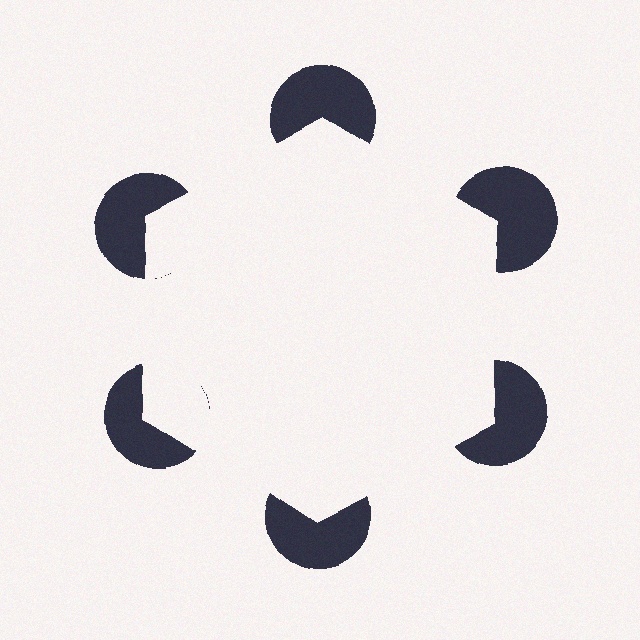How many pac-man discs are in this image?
There are 6 — one at each vertex of the illusory hexagon.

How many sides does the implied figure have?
6 sides.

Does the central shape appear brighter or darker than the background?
It typically appears slightly brighter than the background, even though no actual brightness change is drawn.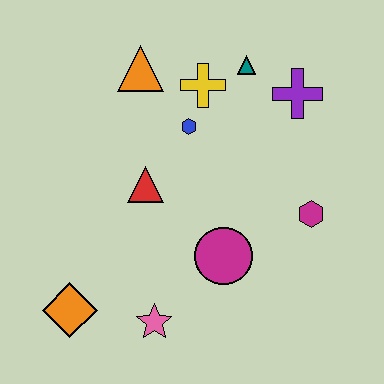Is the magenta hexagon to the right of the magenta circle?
Yes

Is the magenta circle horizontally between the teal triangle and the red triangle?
Yes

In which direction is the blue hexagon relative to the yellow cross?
The blue hexagon is below the yellow cross.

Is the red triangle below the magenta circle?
No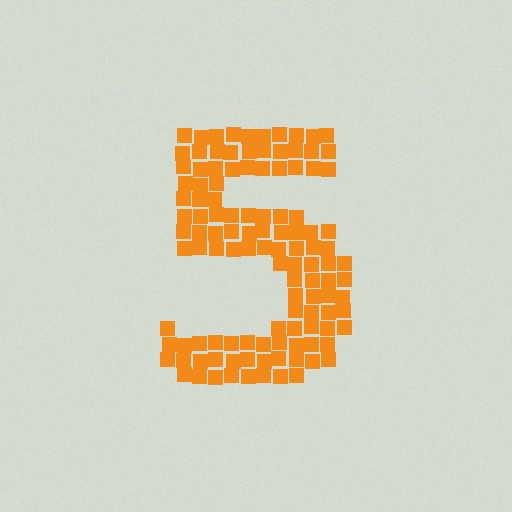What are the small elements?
The small elements are squares.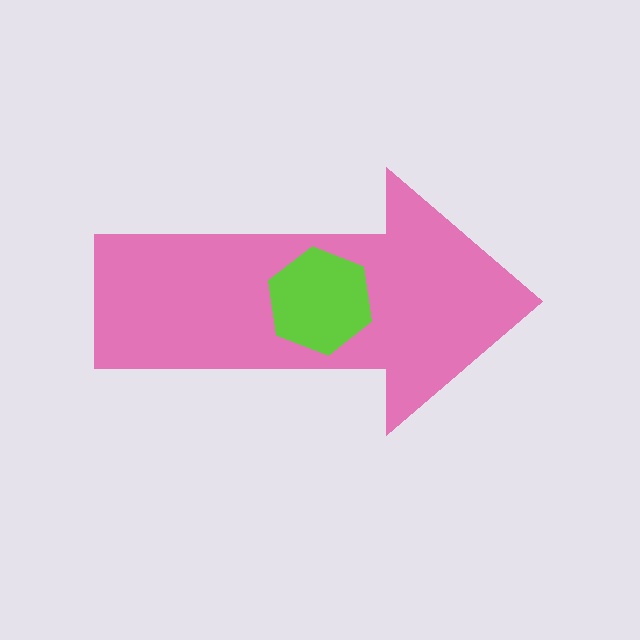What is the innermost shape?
The lime hexagon.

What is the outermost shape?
The pink arrow.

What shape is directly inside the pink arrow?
The lime hexagon.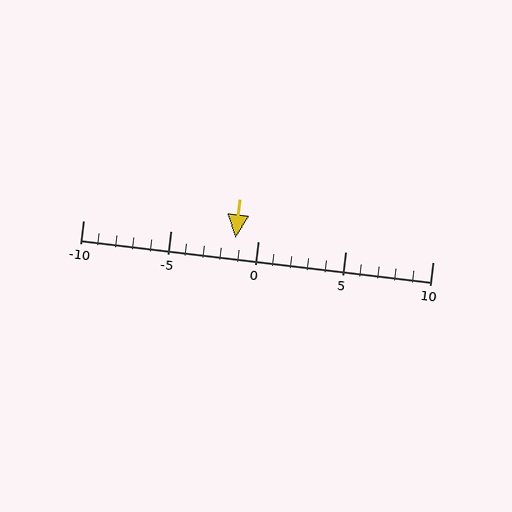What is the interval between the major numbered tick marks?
The major tick marks are spaced 5 units apart.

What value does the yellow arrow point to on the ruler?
The yellow arrow points to approximately -1.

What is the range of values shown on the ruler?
The ruler shows values from -10 to 10.